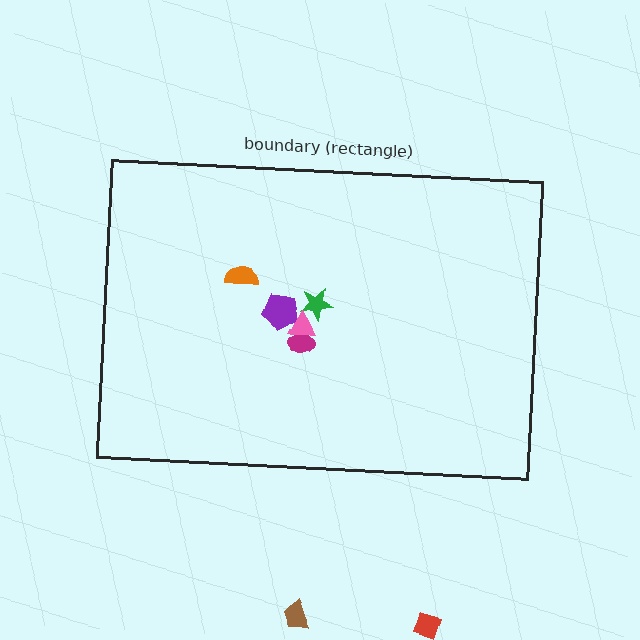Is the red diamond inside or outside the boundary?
Outside.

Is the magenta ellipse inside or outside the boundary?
Inside.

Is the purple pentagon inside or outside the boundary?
Inside.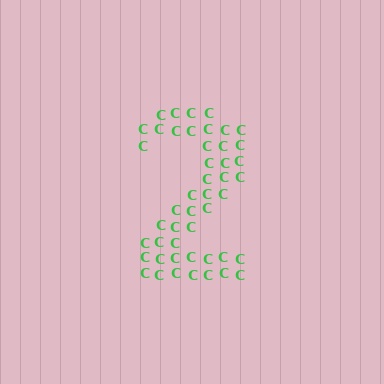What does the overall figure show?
The overall figure shows the digit 2.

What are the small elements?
The small elements are letter C's.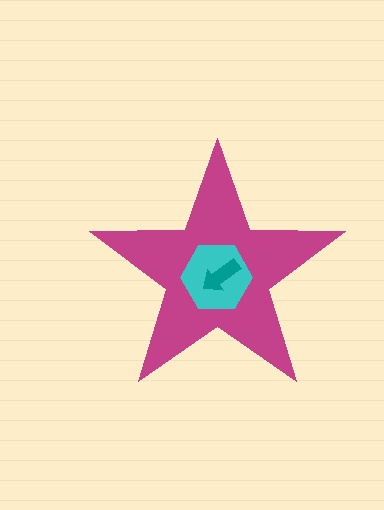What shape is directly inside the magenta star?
The cyan hexagon.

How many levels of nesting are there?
3.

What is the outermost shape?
The magenta star.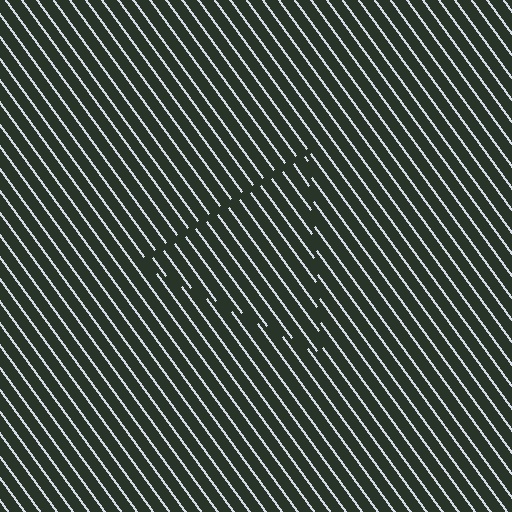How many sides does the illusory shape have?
3 sides — the line-ends trace a triangle.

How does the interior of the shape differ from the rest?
The interior of the shape contains the same grating, shifted by half a period — the contour is defined by the phase discontinuity where line-ends from the inner and outer gratings abut.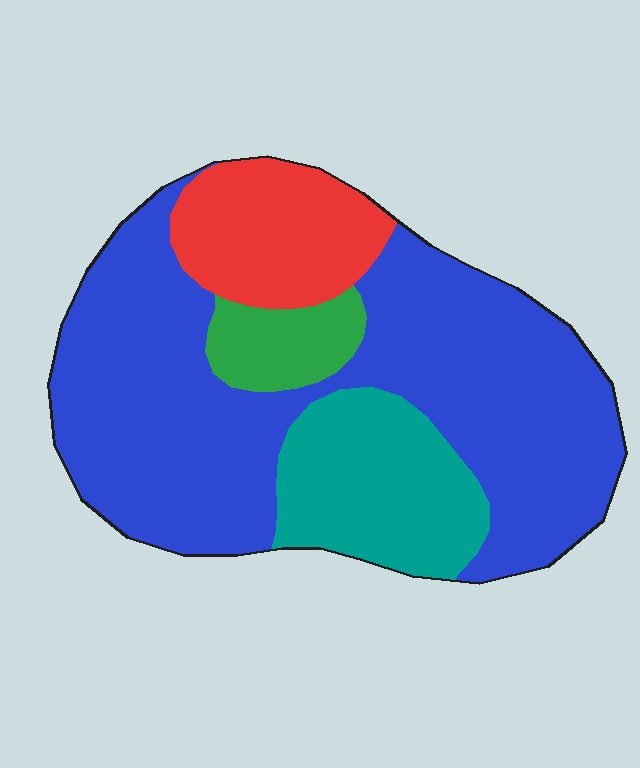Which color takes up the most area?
Blue, at roughly 60%.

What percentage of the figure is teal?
Teal takes up between a sixth and a third of the figure.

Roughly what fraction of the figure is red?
Red covers around 15% of the figure.